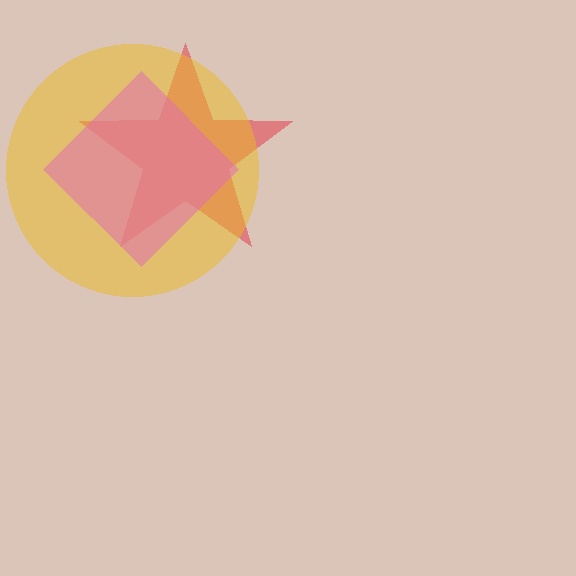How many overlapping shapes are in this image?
There are 3 overlapping shapes in the image.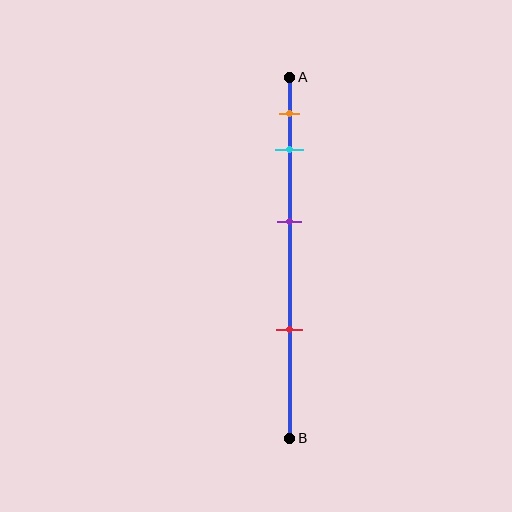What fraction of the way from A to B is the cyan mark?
The cyan mark is approximately 20% (0.2) of the way from A to B.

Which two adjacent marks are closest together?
The orange and cyan marks are the closest adjacent pair.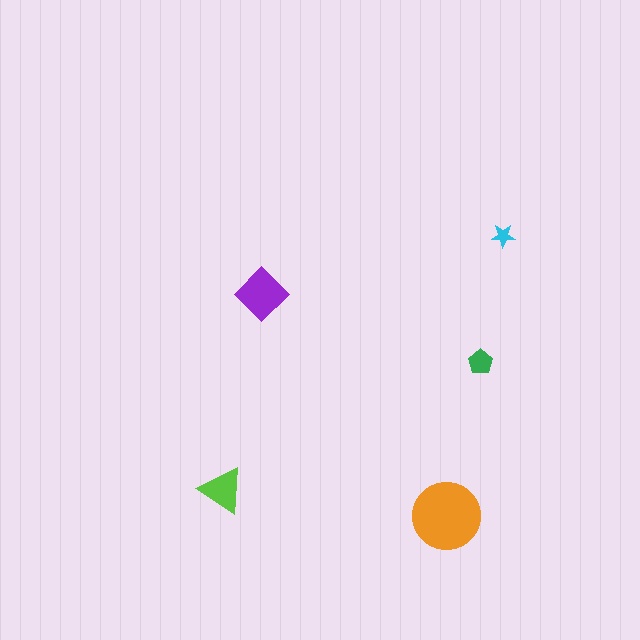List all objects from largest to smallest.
The orange circle, the purple diamond, the lime triangle, the green pentagon, the cyan star.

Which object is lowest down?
The orange circle is bottommost.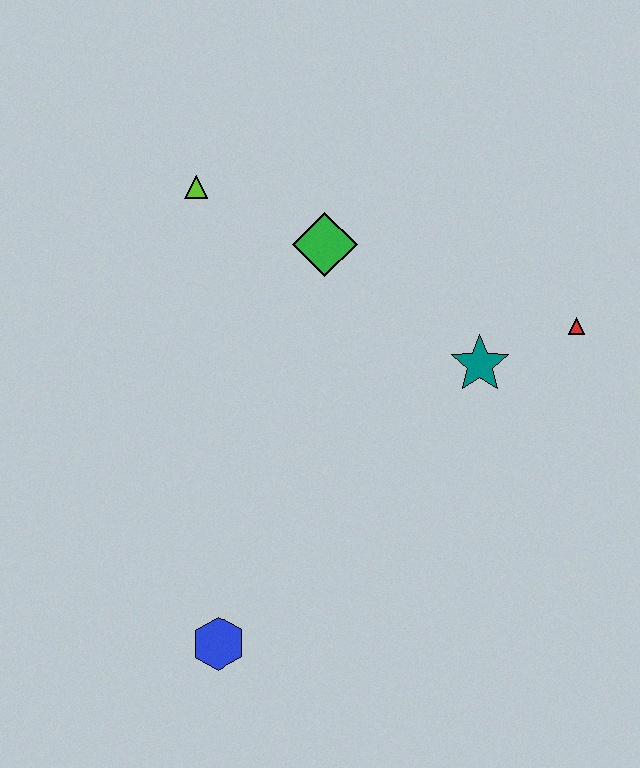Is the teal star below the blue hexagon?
No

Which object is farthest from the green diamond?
The blue hexagon is farthest from the green diamond.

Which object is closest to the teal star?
The red triangle is closest to the teal star.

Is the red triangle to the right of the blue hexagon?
Yes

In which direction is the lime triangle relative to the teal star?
The lime triangle is to the left of the teal star.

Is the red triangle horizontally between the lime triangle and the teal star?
No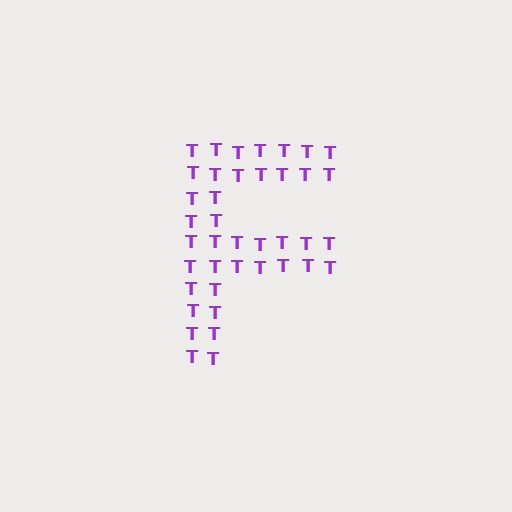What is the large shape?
The large shape is the letter F.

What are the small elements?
The small elements are letter T's.